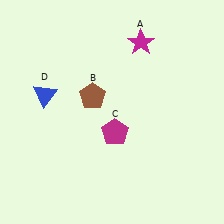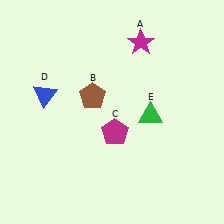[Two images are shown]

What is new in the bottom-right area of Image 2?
A green triangle (E) was added in the bottom-right area of Image 2.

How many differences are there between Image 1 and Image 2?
There is 1 difference between the two images.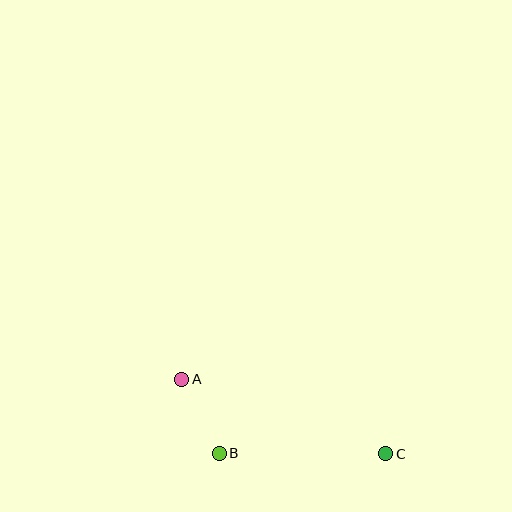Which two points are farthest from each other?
Points A and C are farthest from each other.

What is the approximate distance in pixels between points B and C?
The distance between B and C is approximately 166 pixels.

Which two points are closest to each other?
Points A and B are closest to each other.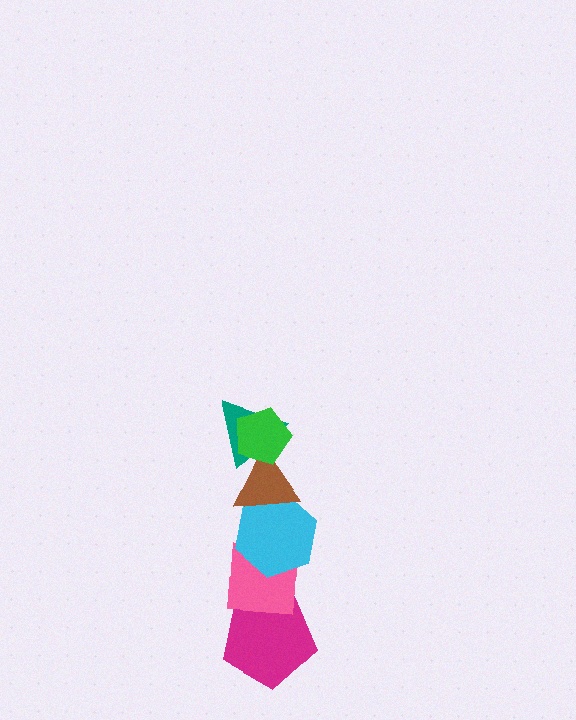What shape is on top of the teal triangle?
The green pentagon is on top of the teal triangle.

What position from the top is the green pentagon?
The green pentagon is 1st from the top.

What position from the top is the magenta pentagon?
The magenta pentagon is 6th from the top.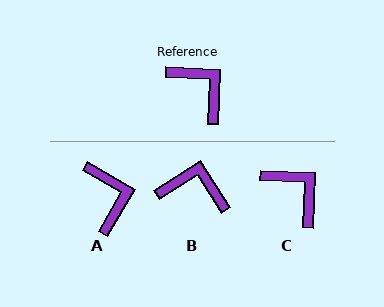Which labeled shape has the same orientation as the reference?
C.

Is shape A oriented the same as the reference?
No, it is off by about 28 degrees.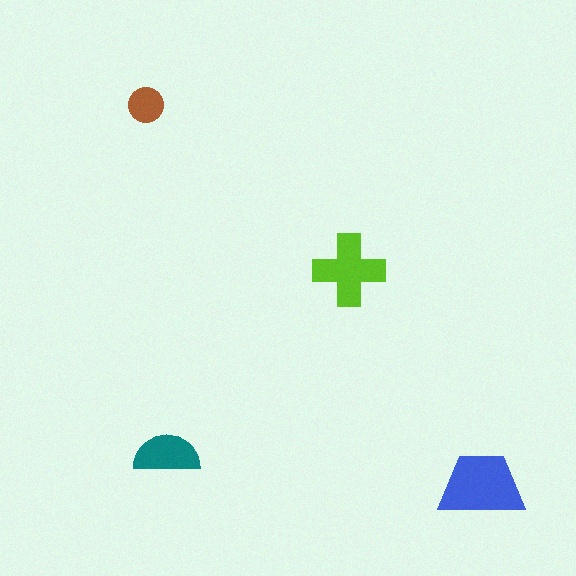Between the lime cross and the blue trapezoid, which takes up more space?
The blue trapezoid.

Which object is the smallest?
The brown circle.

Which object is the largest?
The blue trapezoid.